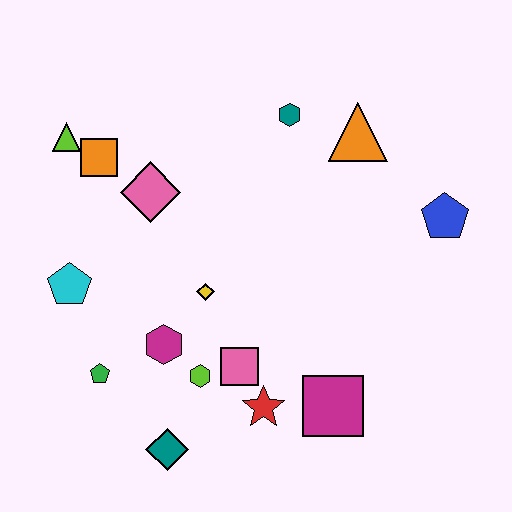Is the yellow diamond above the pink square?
Yes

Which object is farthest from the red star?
The lime triangle is farthest from the red star.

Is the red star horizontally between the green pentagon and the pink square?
No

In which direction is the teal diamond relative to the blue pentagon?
The teal diamond is to the left of the blue pentagon.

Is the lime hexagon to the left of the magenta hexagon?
No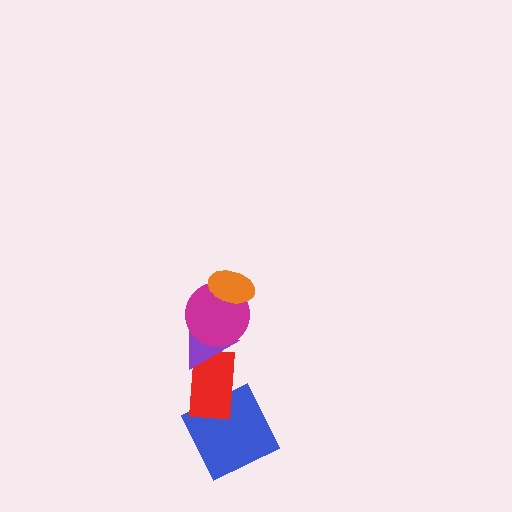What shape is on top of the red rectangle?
The purple triangle is on top of the red rectangle.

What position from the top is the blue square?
The blue square is 5th from the top.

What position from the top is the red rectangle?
The red rectangle is 4th from the top.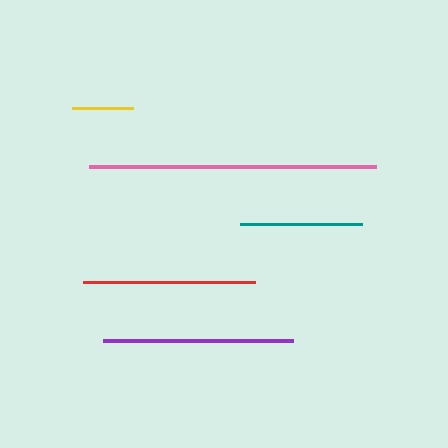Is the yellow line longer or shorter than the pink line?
The pink line is longer than the yellow line.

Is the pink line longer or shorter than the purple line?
The pink line is longer than the purple line.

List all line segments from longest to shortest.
From longest to shortest: pink, purple, red, teal, yellow.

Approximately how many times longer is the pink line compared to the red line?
The pink line is approximately 1.7 times the length of the red line.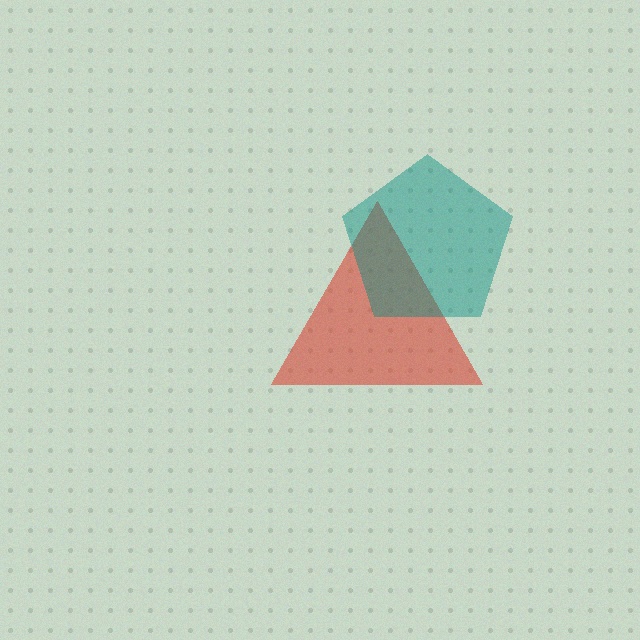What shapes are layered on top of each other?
The layered shapes are: a red triangle, a teal pentagon.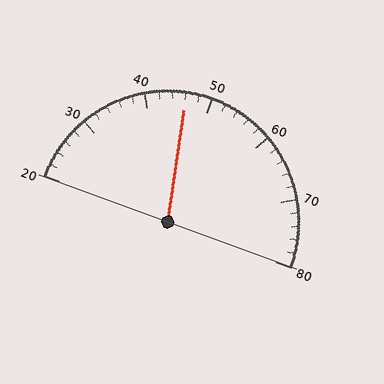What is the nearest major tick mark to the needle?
The nearest major tick mark is 50.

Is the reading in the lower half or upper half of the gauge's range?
The reading is in the lower half of the range (20 to 80).